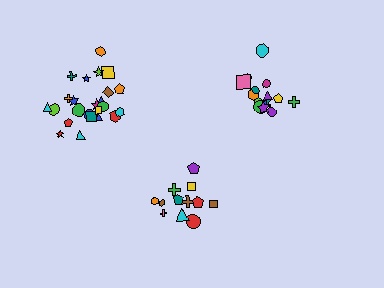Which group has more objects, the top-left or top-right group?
The top-left group.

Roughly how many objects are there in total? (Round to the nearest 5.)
Roughly 50 objects in total.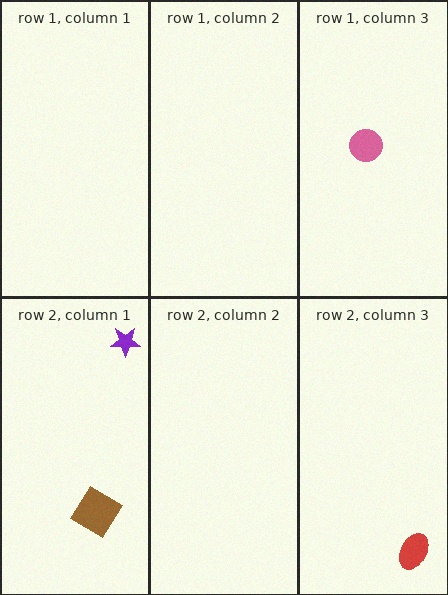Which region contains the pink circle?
The row 1, column 3 region.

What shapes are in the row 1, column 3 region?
The pink circle.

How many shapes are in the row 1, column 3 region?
1.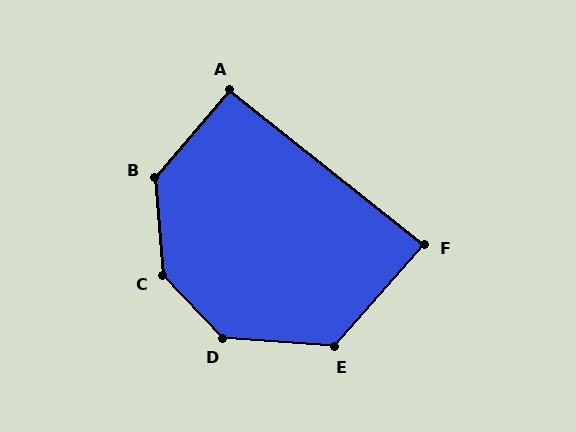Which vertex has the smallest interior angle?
F, at approximately 87 degrees.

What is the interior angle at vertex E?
Approximately 127 degrees (obtuse).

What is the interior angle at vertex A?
Approximately 92 degrees (approximately right).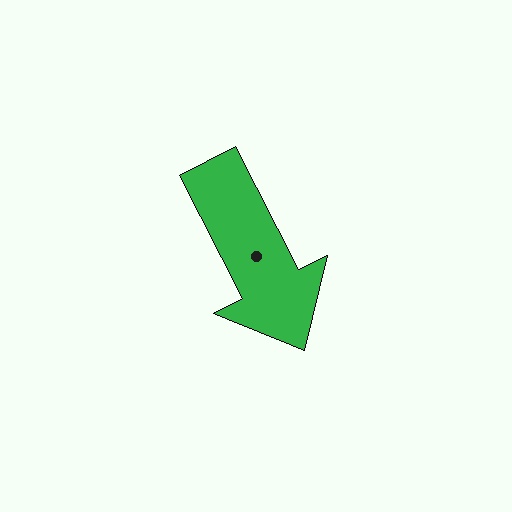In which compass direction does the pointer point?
Southeast.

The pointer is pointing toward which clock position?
Roughly 5 o'clock.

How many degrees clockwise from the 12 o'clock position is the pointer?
Approximately 153 degrees.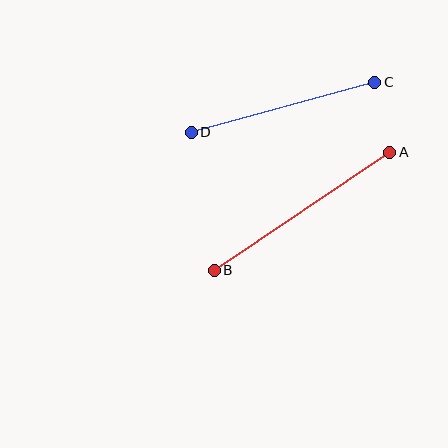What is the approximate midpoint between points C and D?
The midpoint is at approximately (283, 107) pixels.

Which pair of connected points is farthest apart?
Points A and B are farthest apart.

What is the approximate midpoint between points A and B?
The midpoint is at approximately (302, 211) pixels.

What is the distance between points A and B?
The distance is approximately 212 pixels.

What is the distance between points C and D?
The distance is approximately 191 pixels.